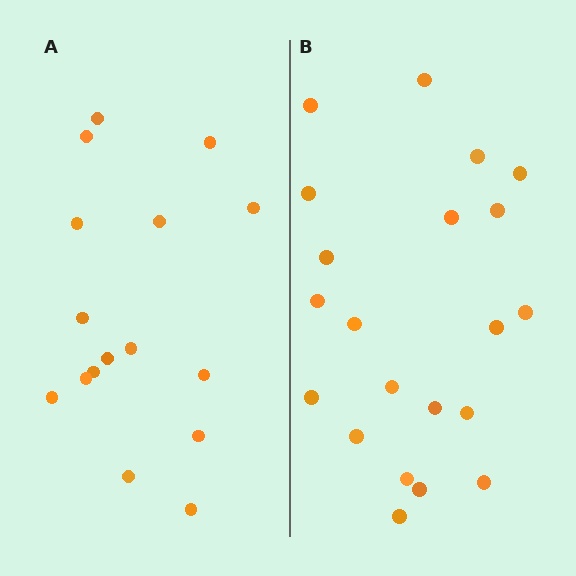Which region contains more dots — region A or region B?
Region B (the right region) has more dots.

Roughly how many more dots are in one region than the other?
Region B has about 5 more dots than region A.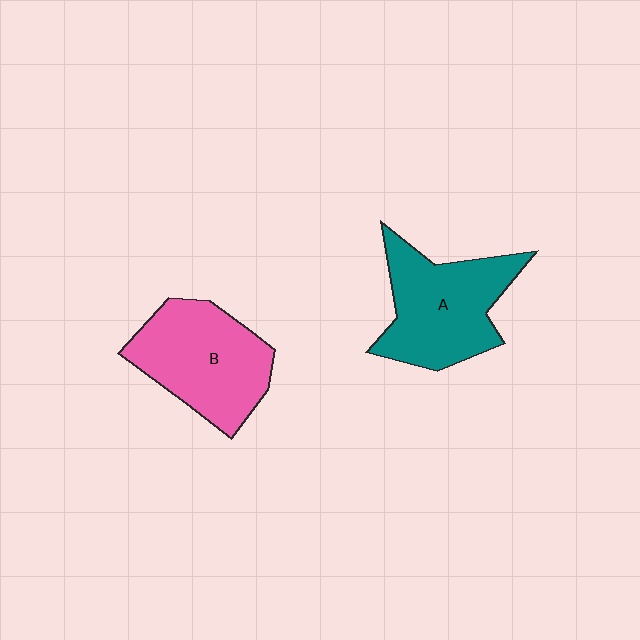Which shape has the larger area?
Shape A (teal).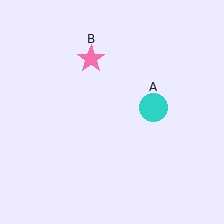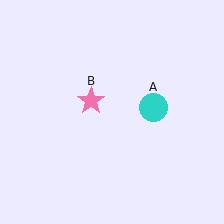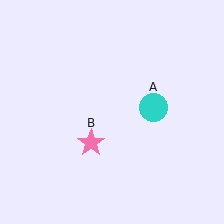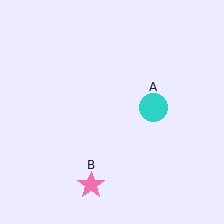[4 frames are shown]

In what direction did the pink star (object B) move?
The pink star (object B) moved down.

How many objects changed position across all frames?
1 object changed position: pink star (object B).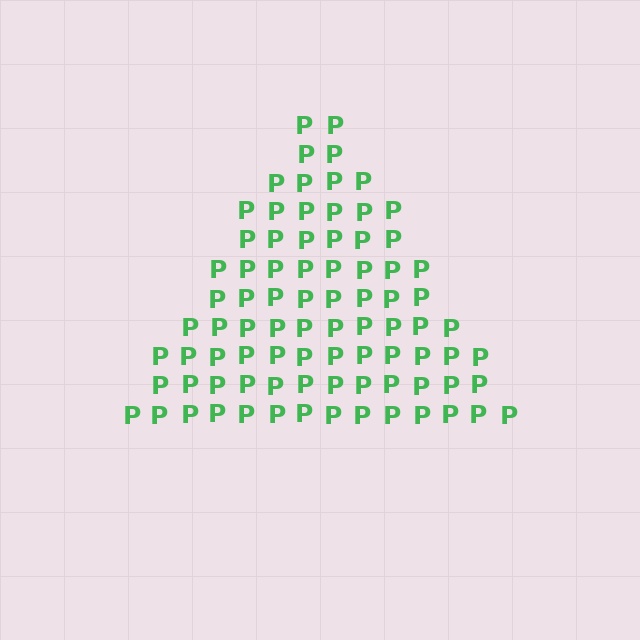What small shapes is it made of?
It is made of small letter P's.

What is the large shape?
The large shape is a triangle.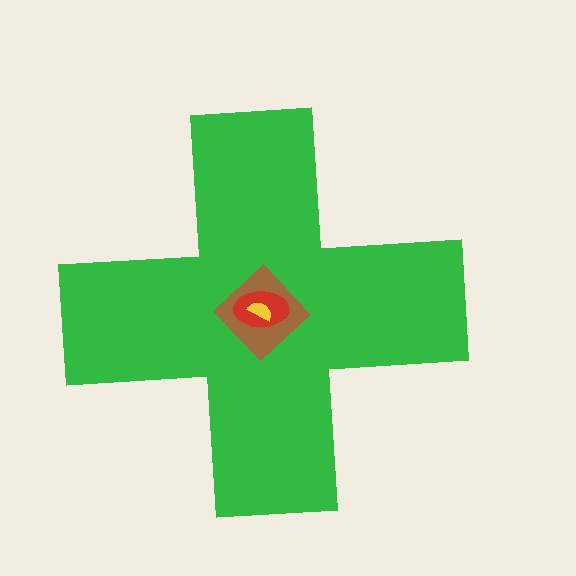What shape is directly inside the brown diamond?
The red ellipse.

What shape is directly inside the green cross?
The brown diamond.